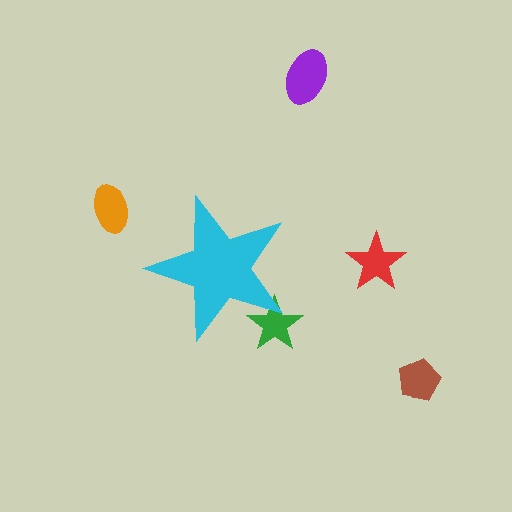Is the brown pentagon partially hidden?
No, the brown pentagon is fully visible.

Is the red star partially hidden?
No, the red star is fully visible.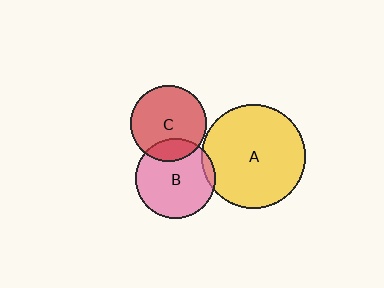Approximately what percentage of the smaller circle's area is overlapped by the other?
Approximately 20%.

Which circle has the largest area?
Circle A (yellow).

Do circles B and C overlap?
Yes.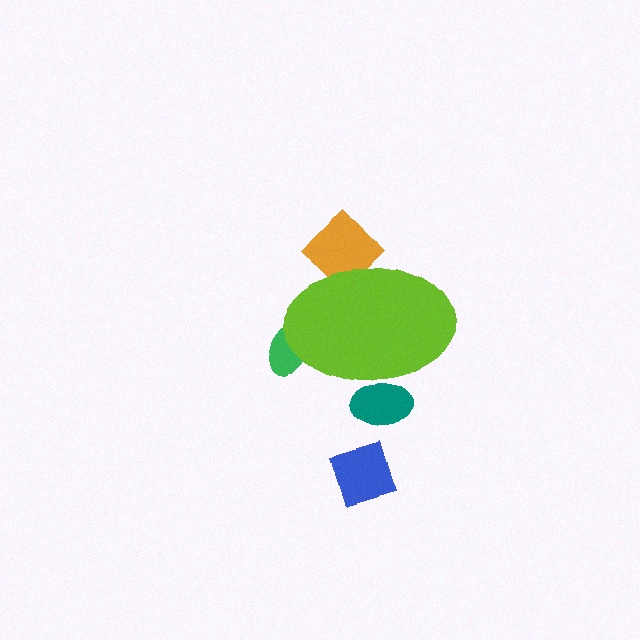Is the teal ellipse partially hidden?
Yes, the teal ellipse is partially hidden behind the lime ellipse.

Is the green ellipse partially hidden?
Yes, the green ellipse is partially hidden behind the lime ellipse.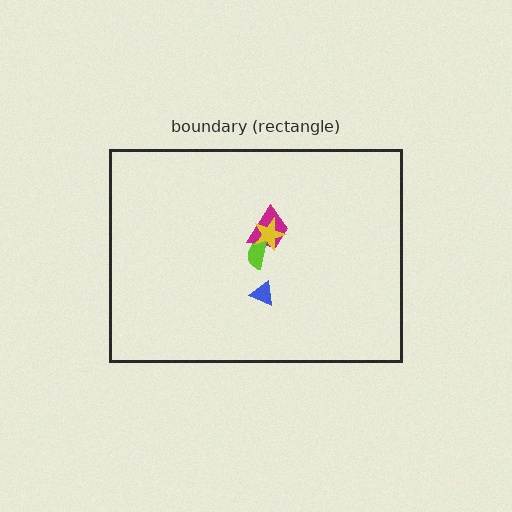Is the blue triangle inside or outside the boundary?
Inside.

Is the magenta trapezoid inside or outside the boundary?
Inside.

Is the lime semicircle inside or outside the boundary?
Inside.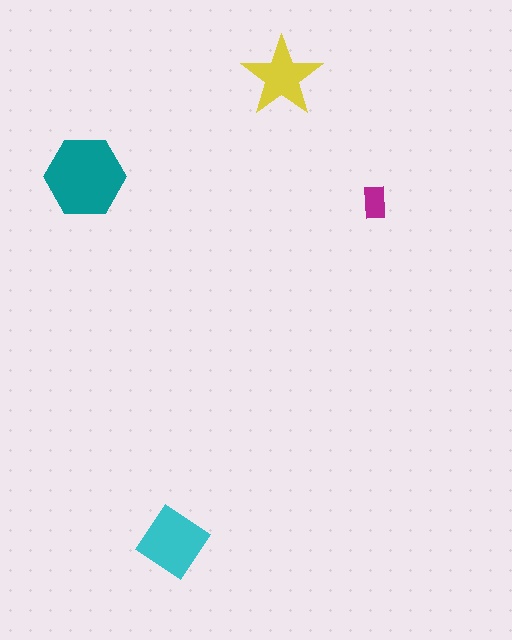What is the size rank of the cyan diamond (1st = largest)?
2nd.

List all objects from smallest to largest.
The magenta rectangle, the yellow star, the cyan diamond, the teal hexagon.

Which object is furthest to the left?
The teal hexagon is leftmost.